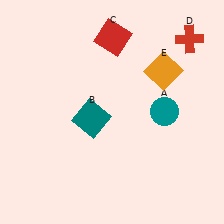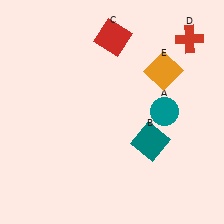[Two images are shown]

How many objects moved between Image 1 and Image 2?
1 object moved between the two images.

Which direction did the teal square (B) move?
The teal square (B) moved right.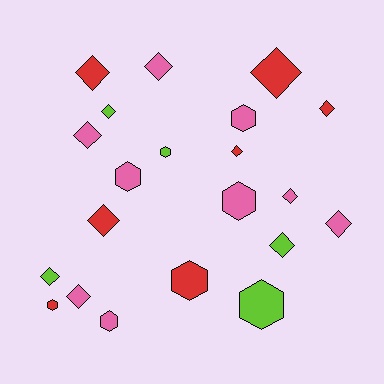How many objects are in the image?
There are 21 objects.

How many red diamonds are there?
There are 5 red diamonds.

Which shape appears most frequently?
Diamond, with 13 objects.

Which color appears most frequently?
Pink, with 9 objects.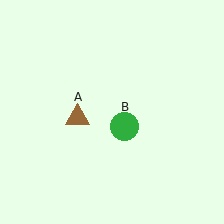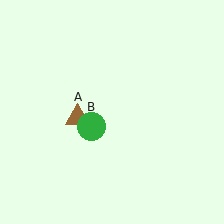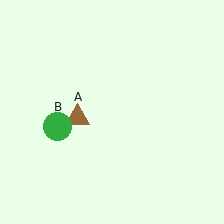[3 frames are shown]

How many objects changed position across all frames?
1 object changed position: green circle (object B).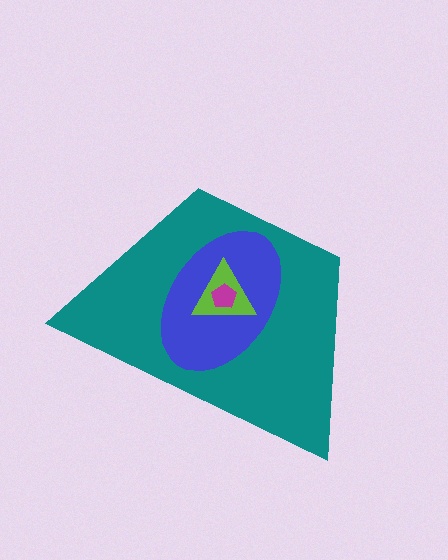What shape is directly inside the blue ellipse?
The lime triangle.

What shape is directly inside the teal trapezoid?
The blue ellipse.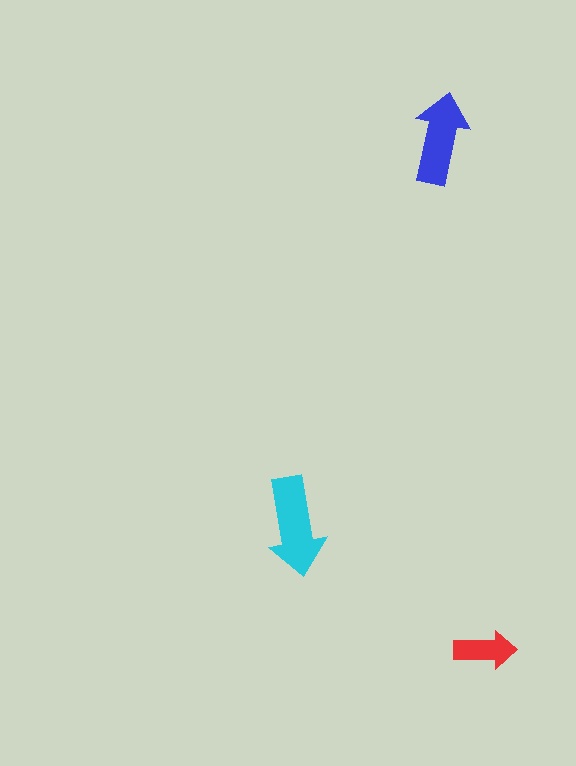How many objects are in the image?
There are 3 objects in the image.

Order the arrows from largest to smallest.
the cyan one, the blue one, the red one.